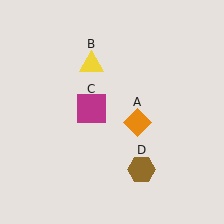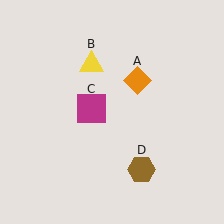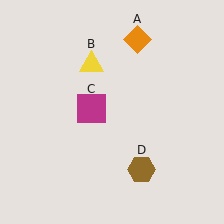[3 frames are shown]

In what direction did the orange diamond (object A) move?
The orange diamond (object A) moved up.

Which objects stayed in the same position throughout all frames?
Yellow triangle (object B) and magenta square (object C) and brown hexagon (object D) remained stationary.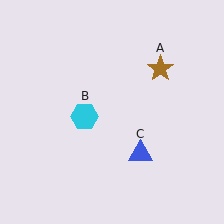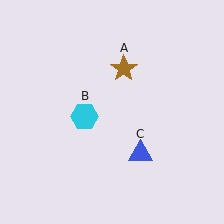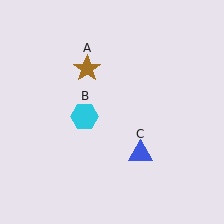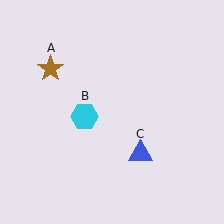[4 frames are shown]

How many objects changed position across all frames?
1 object changed position: brown star (object A).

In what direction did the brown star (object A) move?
The brown star (object A) moved left.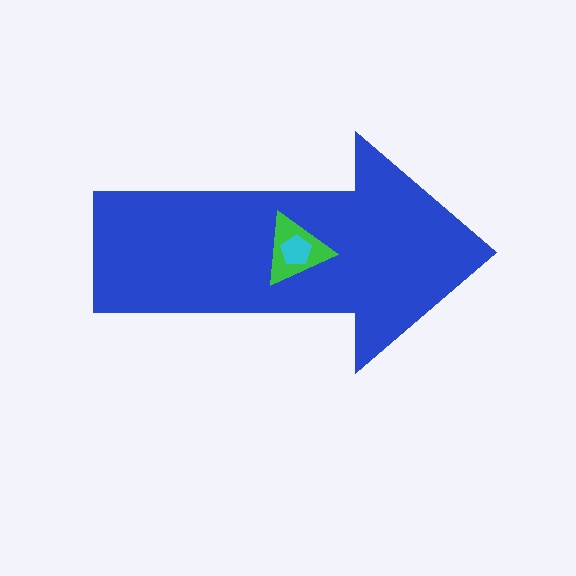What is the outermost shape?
The blue arrow.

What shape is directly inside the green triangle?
The cyan pentagon.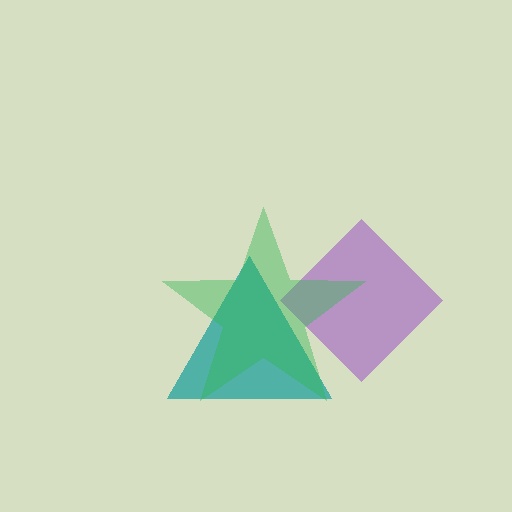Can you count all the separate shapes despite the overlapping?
Yes, there are 3 separate shapes.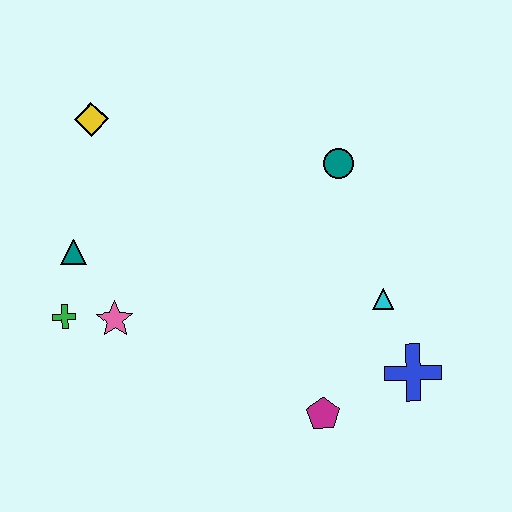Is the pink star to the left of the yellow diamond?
No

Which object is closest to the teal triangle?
The green cross is closest to the teal triangle.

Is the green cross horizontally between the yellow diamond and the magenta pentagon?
No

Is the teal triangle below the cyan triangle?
No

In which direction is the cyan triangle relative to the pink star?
The cyan triangle is to the right of the pink star.